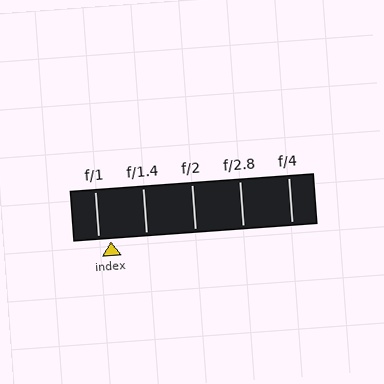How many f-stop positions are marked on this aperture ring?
There are 5 f-stop positions marked.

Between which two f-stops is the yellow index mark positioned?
The index mark is between f/1 and f/1.4.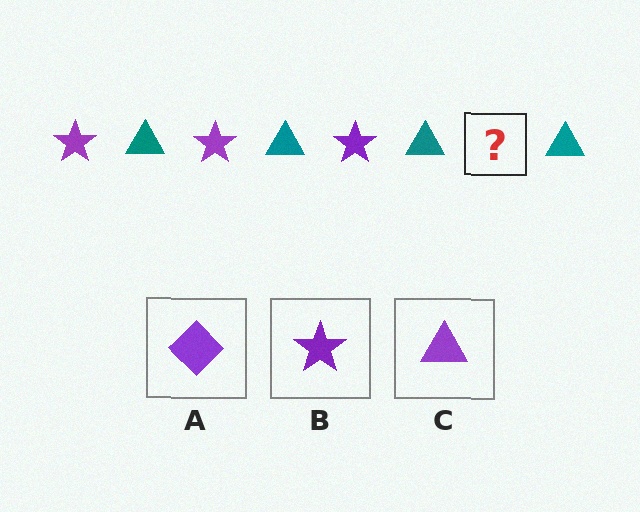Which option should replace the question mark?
Option B.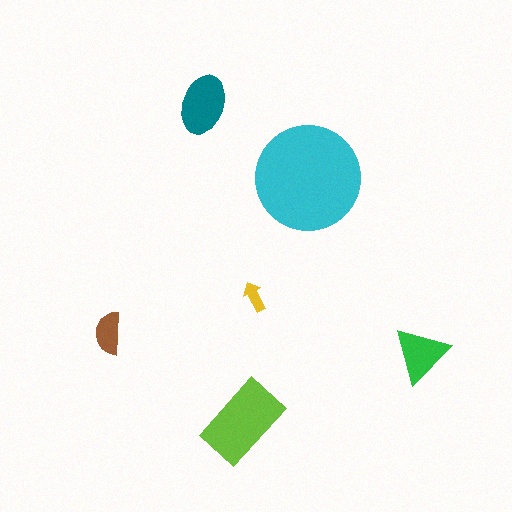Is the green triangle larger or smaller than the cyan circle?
Smaller.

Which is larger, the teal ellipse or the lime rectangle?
The lime rectangle.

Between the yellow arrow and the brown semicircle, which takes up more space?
The brown semicircle.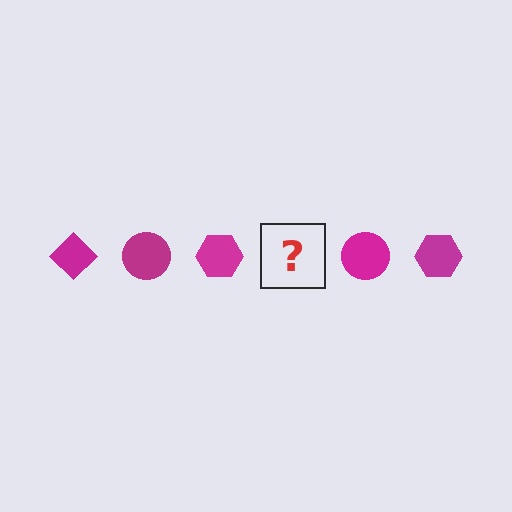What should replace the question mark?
The question mark should be replaced with a magenta diamond.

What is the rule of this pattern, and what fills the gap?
The rule is that the pattern cycles through diamond, circle, hexagon shapes in magenta. The gap should be filled with a magenta diamond.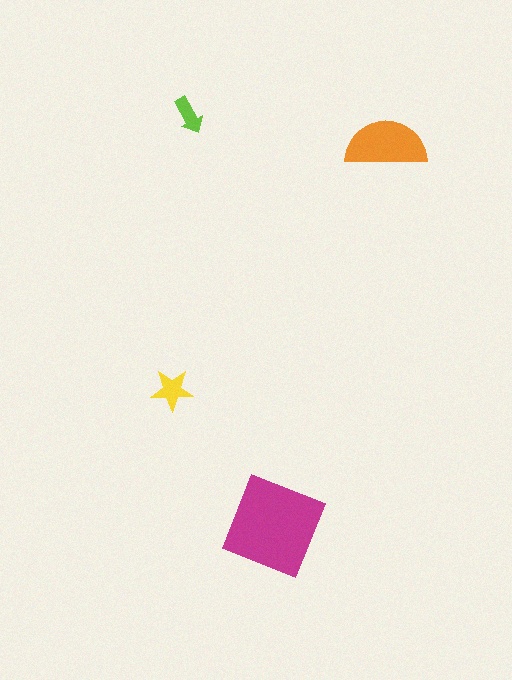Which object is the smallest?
The lime arrow.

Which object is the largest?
The magenta diamond.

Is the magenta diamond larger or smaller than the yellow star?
Larger.